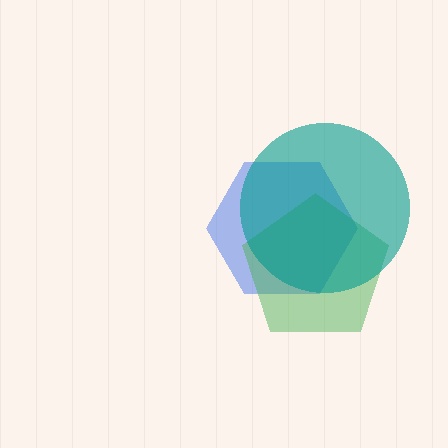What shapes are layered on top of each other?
The layered shapes are: a blue hexagon, a green pentagon, a teal circle.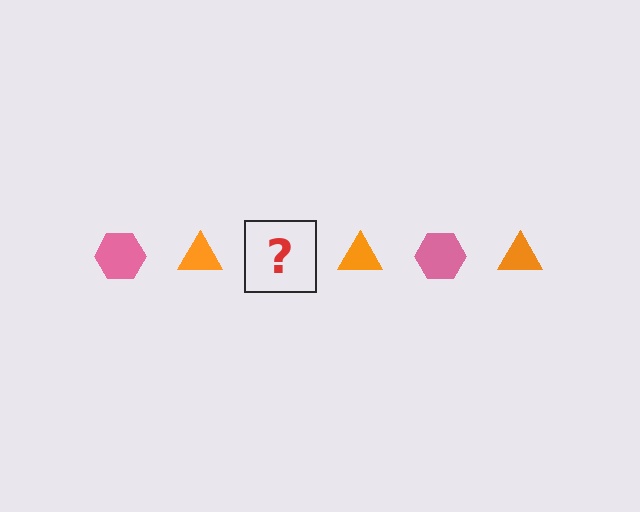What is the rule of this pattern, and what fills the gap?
The rule is that the pattern alternates between pink hexagon and orange triangle. The gap should be filled with a pink hexagon.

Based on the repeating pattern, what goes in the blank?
The blank should be a pink hexagon.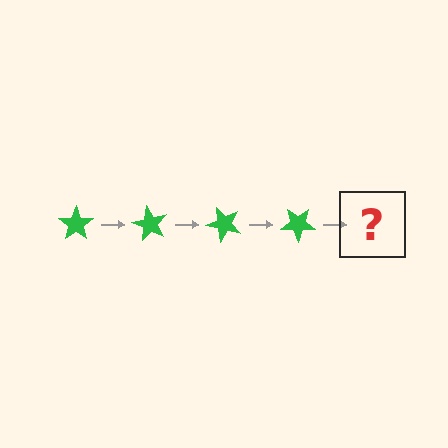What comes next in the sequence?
The next element should be a green star rotated 240 degrees.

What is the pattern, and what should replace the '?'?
The pattern is that the star rotates 60 degrees each step. The '?' should be a green star rotated 240 degrees.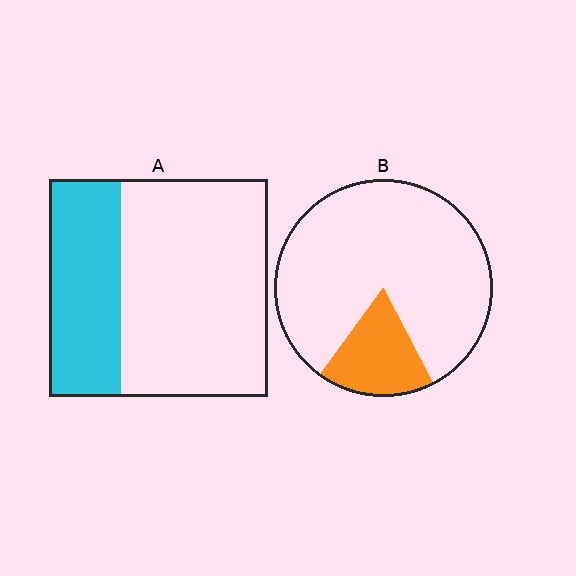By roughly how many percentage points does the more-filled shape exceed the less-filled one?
By roughly 15 percentage points (A over B).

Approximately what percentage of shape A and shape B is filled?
A is approximately 35% and B is approximately 20%.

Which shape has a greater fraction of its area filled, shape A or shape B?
Shape A.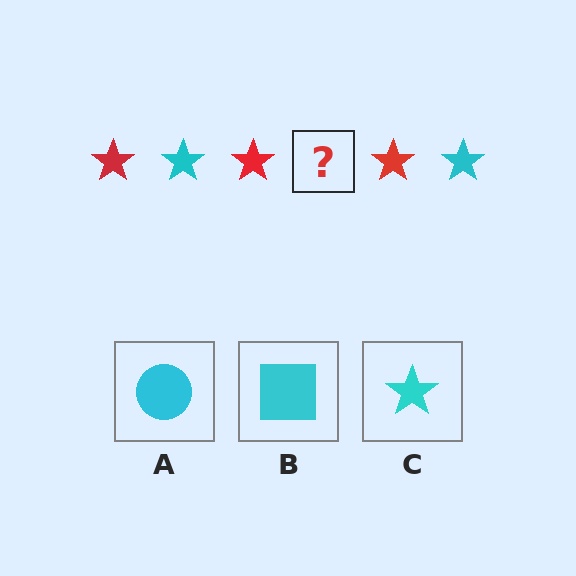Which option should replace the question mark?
Option C.